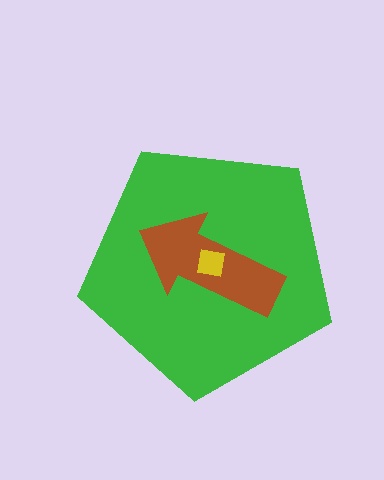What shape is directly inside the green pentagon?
The brown arrow.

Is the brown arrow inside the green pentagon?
Yes.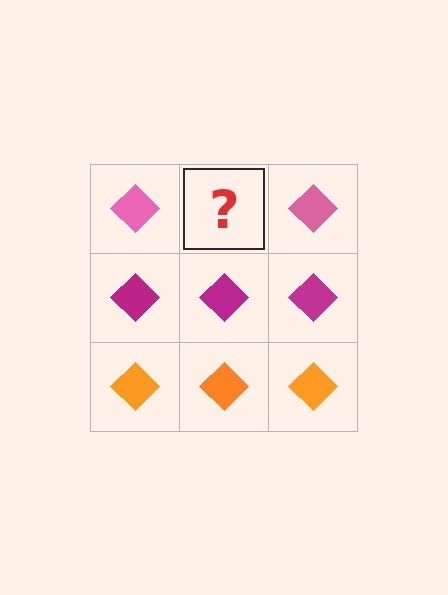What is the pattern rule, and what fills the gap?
The rule is that each row has a consistent color. The gap should be filled with a pink diamond.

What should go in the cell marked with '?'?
The missing cell should contain a pink diamond.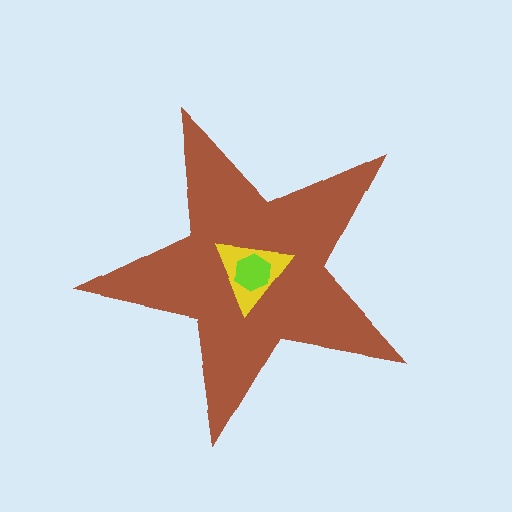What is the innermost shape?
The lime hexagon.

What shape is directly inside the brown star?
The yellow triangle.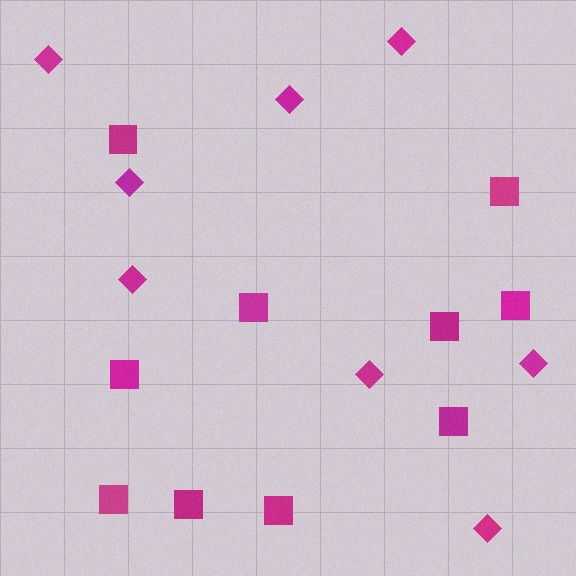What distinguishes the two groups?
There are 2 groups: one group of diamonds (8) and one group of squares (10).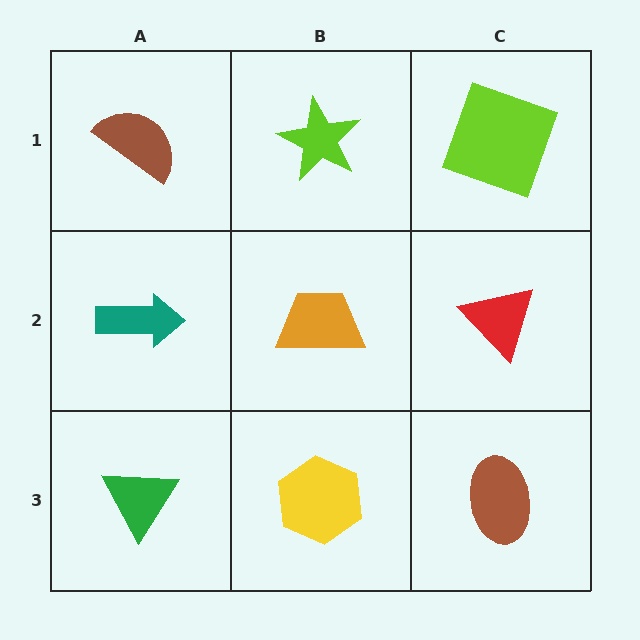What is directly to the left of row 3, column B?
A green triangle.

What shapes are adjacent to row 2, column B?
A lime star (row 1, column B), a yellow hexagon (row 3, column B), a teal arrow (row 2, column A), a red triangle (row 2, column C).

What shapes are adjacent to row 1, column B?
An orange trapezoid (row 2, column B), a brown semicircle (row 1, column A), a lime square (row 1, column C).